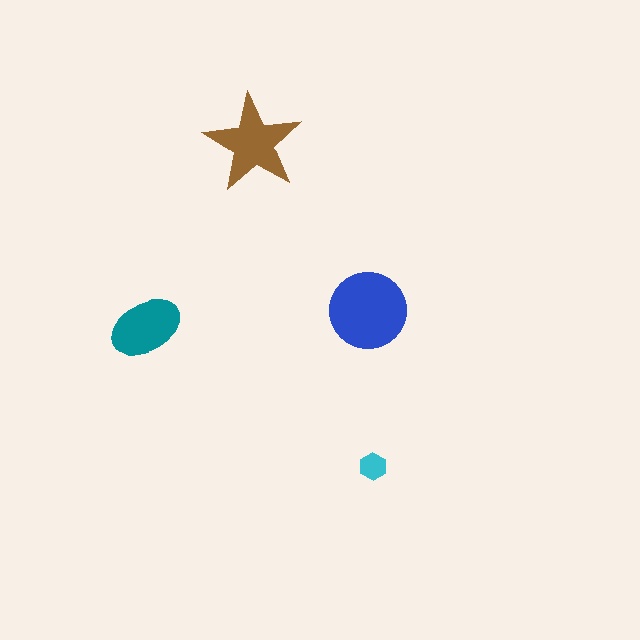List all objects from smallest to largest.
The cyan hexagon, the teal ellipse, the brown star, the blue circle.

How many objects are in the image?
There are 4 objects in the image.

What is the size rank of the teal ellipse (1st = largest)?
3rd.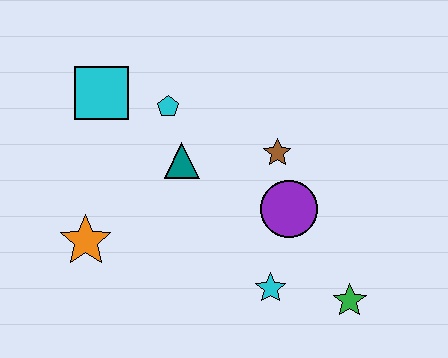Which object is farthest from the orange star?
The green star is farthest from the orange star.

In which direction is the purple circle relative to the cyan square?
The purple circle is to the right of the cyan square.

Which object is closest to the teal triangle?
The cyan pentagon is closest to the teal triangle.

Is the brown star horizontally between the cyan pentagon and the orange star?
No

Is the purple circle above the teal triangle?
No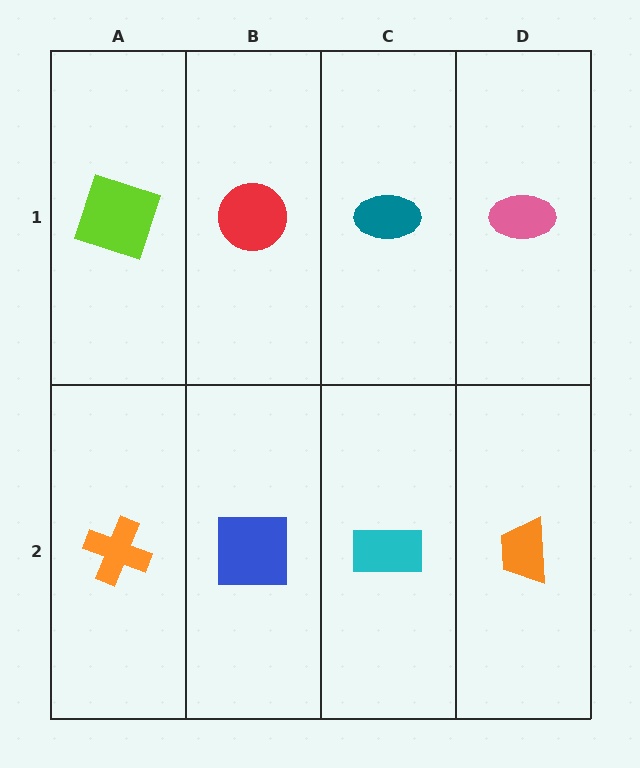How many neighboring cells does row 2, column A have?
2.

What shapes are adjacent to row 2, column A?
A lime square (row 1, column A), a blue square (row 2, column B).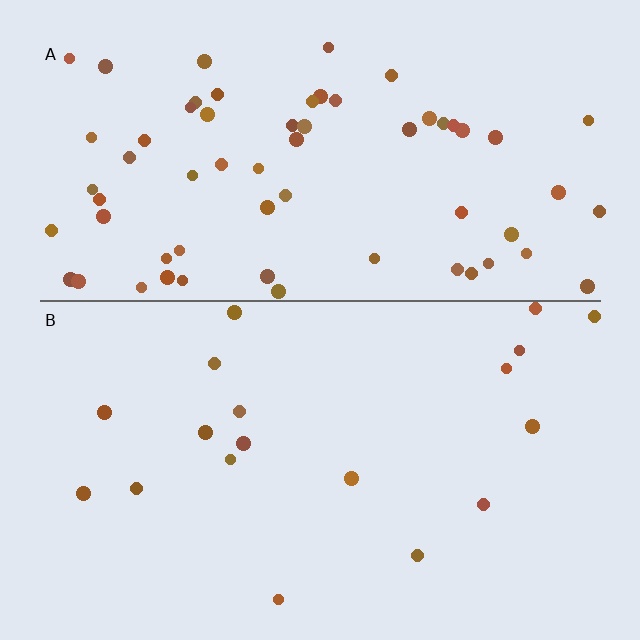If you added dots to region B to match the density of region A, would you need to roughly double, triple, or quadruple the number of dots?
Approximately triple.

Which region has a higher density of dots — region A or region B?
A (the top).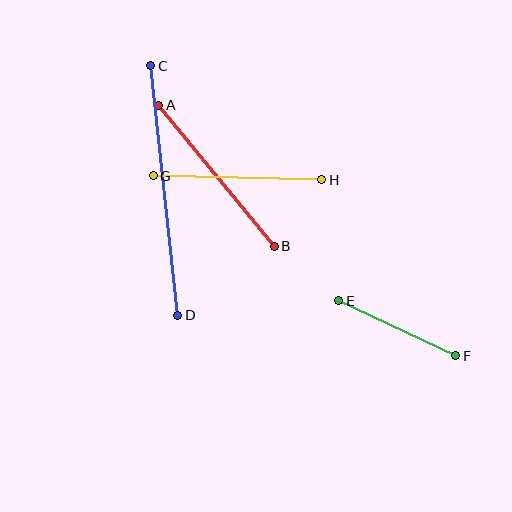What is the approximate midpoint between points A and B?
The midpoint is at approximately (216, 176) pixels.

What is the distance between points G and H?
The distance is approximately 169 pixels.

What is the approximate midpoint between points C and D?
The midpoint is at approximately (164, 191) pixels.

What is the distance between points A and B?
The distance is approximately 182 pixels.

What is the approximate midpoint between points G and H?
The midpoint is at approximately (238, 178) pixels.